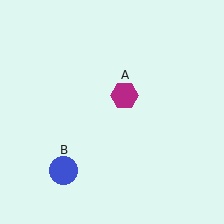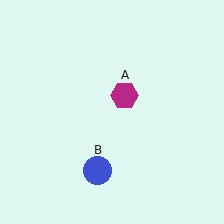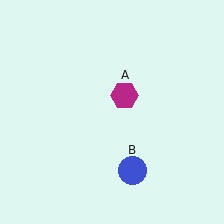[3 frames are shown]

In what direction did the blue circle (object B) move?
The blue circle (object B) moved right.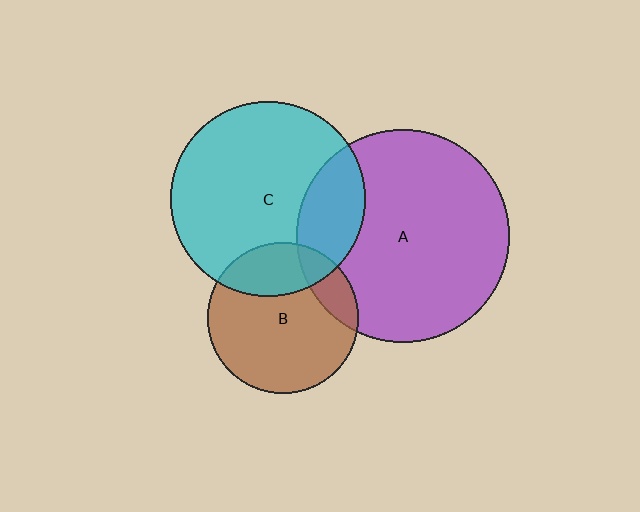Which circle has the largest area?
Circle A (purple).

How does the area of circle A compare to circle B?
Approximately 2.0 times.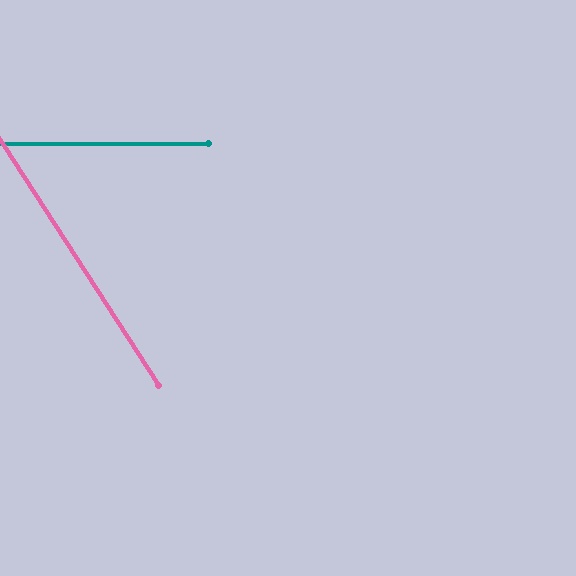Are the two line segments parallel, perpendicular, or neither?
Neither parallel nor perpendicular — they differ by about 57°.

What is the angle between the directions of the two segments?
Approximately 57 degrees.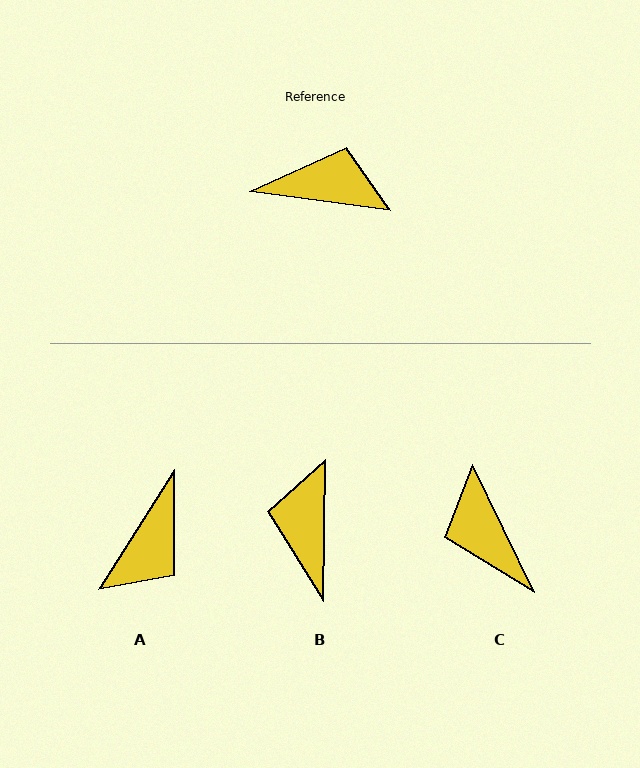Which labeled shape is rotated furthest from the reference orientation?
C, about 124 degrees away.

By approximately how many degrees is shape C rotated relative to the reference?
Approximately 124 degrees counter-clockwise.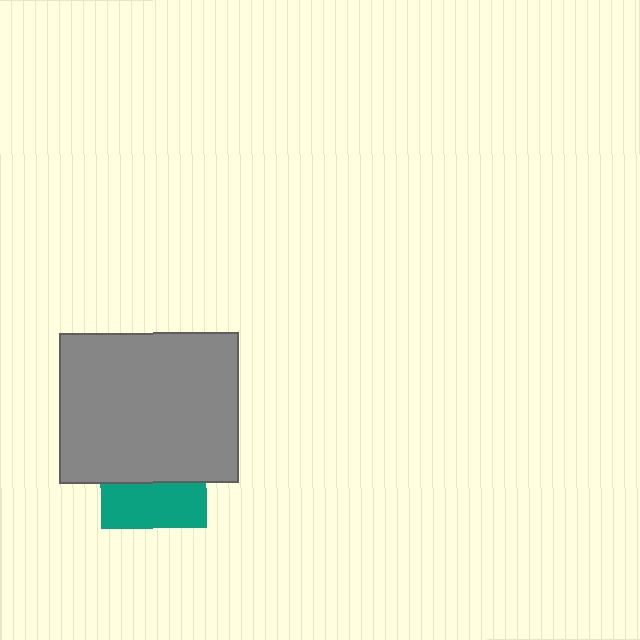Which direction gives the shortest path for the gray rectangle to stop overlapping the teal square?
Moving up gives the shortest separation.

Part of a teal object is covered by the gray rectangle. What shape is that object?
It is a square.